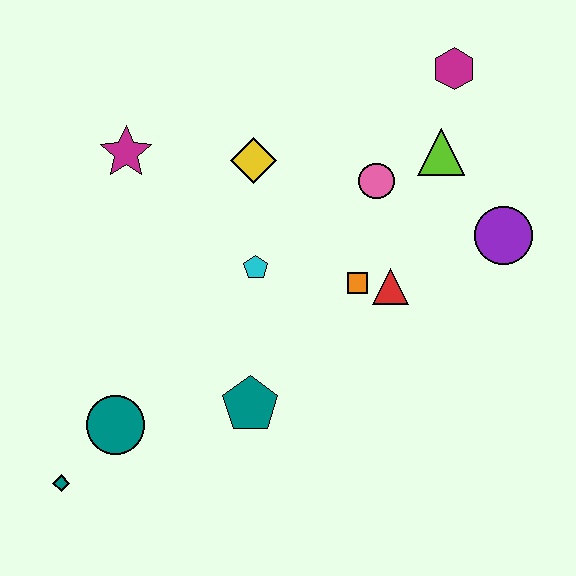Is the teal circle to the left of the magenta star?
Yes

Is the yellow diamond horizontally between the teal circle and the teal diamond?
No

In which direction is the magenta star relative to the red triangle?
The magenta star is to the left of the red triangle.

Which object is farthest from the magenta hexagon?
The teal diamond is farthest from the magenta hexagon.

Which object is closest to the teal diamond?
The teal circle is closest to the teal diamond.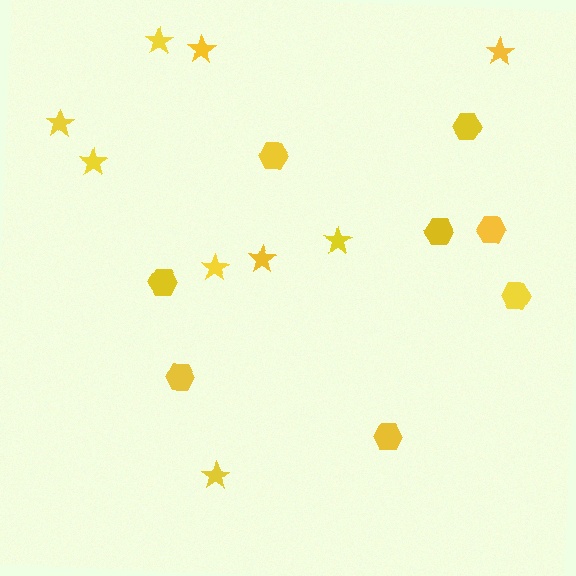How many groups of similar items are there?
There are 2 groups: one group of hexagons (8) and one group of stars (9).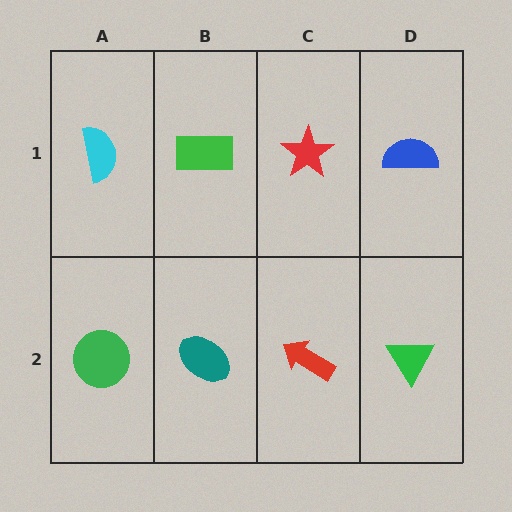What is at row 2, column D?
A green triangle.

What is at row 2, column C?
A red arrow.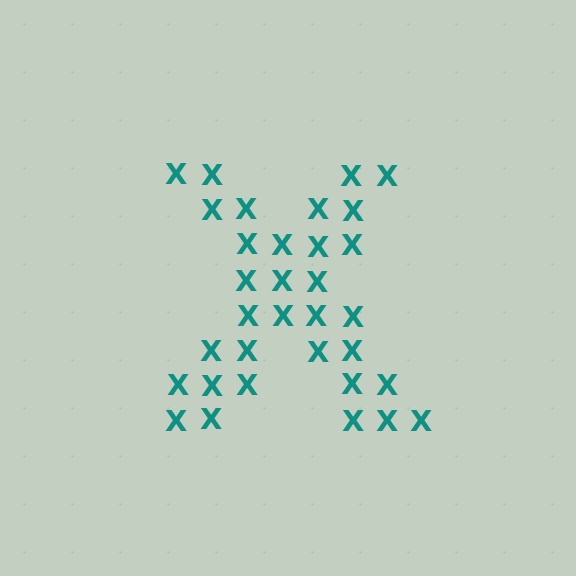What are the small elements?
The small elements are letter X's.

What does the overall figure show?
The overall figure shows the letter X.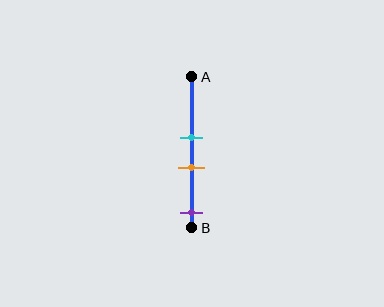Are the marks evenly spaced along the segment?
No, the marks are not evenly spaced.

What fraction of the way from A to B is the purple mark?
The purple mark is approximately 90% (0.9) of the way from A to B.